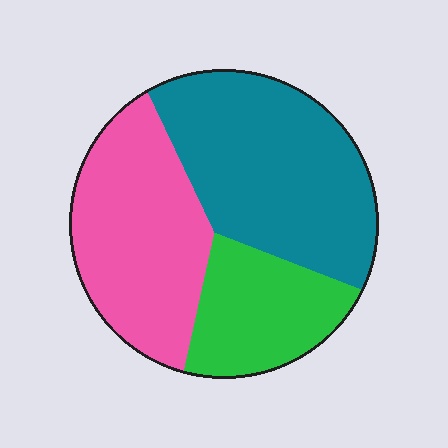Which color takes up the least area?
Green, at roughly 20%.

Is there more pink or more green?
Pink.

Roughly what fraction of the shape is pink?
Pink takes up about three eighths (3/8) of the shape.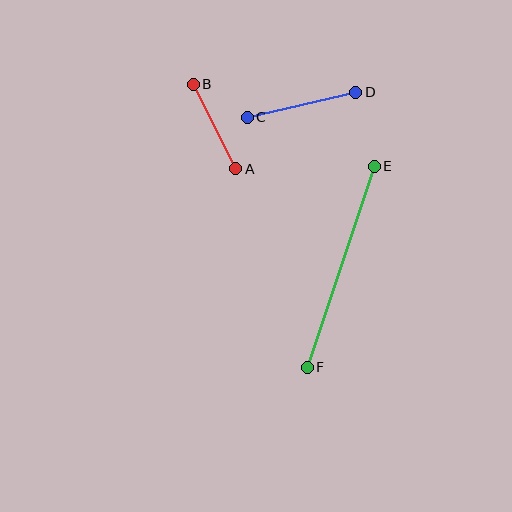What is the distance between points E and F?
The distance is approximately 212 pixels.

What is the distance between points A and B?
The distance is approximately 95 pixels.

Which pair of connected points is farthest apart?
Points E and F are farthest apart.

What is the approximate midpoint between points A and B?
The midpoint is at approximately (215, 127) pixels.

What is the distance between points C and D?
The distance is approximately 111 pixels.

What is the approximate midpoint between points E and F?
The midpoint is at approximately (341, 267) pixels.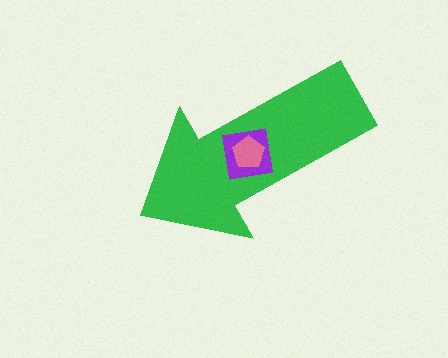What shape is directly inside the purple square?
The pink pentagon.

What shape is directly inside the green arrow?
The purple square.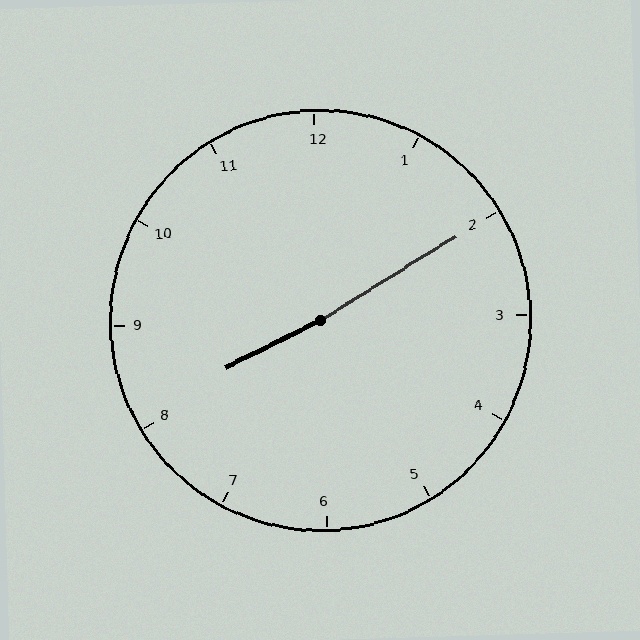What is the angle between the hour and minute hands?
Approximately 175 degrees.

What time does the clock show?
8:10.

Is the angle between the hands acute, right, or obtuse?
It is obtuse.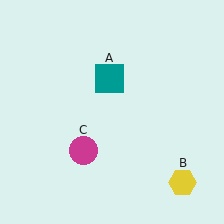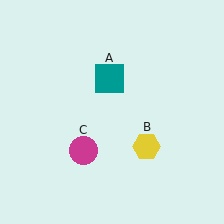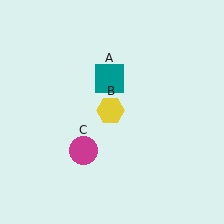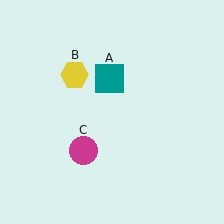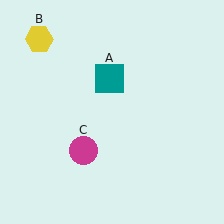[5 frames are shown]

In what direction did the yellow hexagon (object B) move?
The yellow hexagon (object B) moved up and to the left.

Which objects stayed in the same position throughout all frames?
Teal square (object A) and magenta circle (object C) remained stationary.